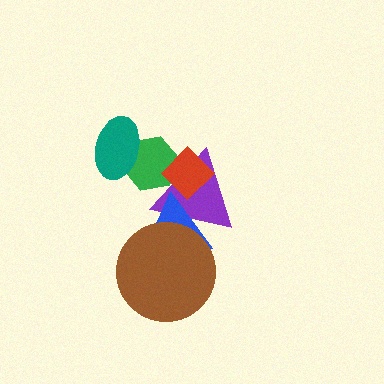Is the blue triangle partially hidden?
Yes, it is partially covered by another shape.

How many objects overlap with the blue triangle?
2 objects overlap with the blue triangle.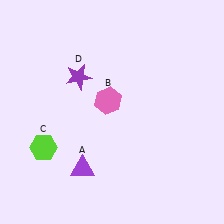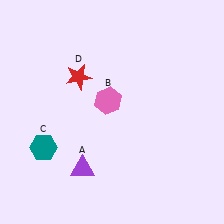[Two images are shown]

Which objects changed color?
C changed from lime to teal. D changed from purple to red.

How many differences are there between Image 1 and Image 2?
There are 2 differences between the two images.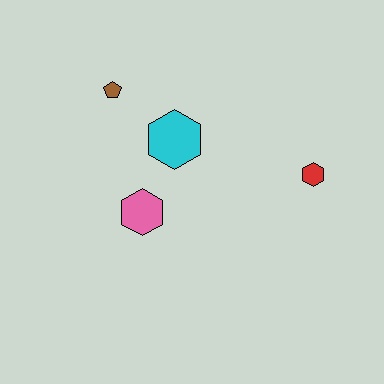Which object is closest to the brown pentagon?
The cyan hexagon is closest to the brown pentagon.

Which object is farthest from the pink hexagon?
The red hexagon is farthest from the pink hexagon.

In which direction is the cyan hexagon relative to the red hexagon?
The cyan hexagon is to the left of the red hexagon.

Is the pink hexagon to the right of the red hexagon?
No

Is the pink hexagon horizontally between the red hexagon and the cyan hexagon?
No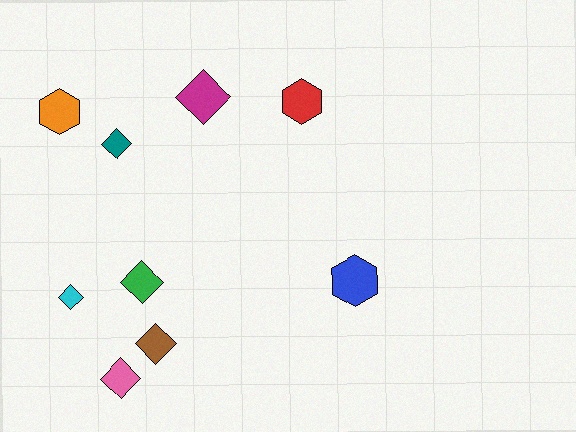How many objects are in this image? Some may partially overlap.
There are 9 objects.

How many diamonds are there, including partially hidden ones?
There are 6 diamonds.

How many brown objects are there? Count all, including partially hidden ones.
There is 1 brown object.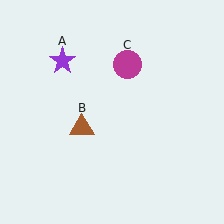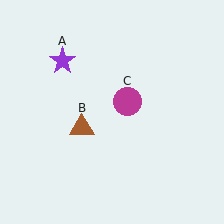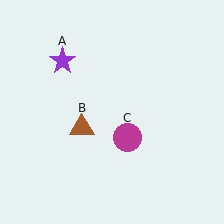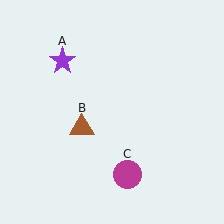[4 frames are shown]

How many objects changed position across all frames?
1 object changed position: magenta circle (object C).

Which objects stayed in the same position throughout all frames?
Purple star (object A) and brown triangle (object B) remained stationary.